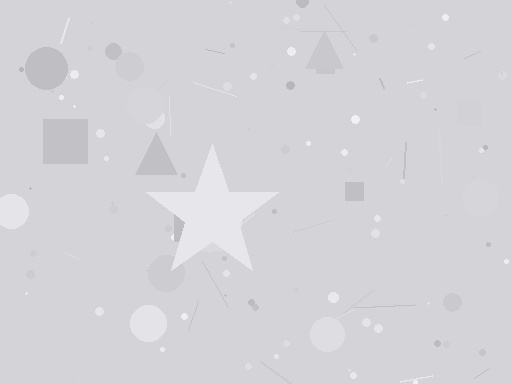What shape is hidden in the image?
A star is hidden in the image.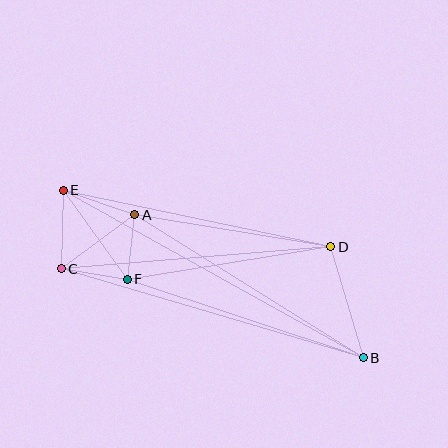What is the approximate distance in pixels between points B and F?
The distance between B and F is approximately 249 pixels.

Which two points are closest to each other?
Points A and F are closest to each other.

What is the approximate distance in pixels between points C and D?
The distance between C and D is approximately 271 pixels.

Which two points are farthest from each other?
Points B and E are farthest from each other.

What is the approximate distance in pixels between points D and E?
The distance between D and E is approximately 273 pixels.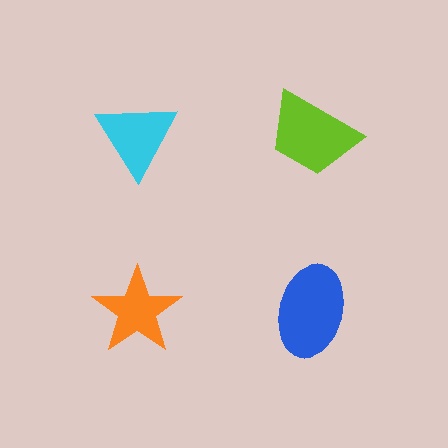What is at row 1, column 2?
A lime trapezoid.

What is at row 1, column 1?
A cyan triangle.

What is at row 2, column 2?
A blue ellipse.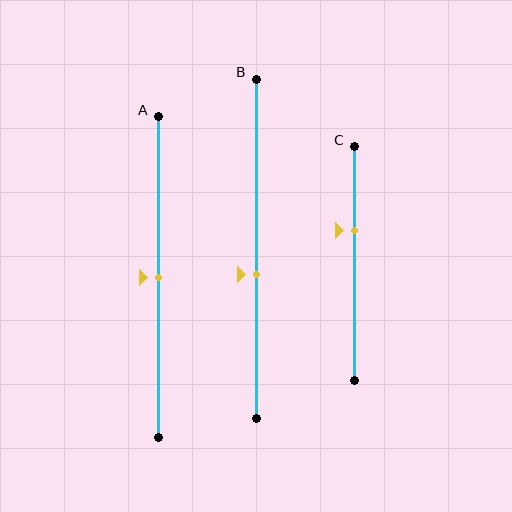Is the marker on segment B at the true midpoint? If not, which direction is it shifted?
No, the marker on segment B is shifted downward by about 7% of the segment length.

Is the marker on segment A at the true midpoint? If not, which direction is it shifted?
Yes, the marker on segment A is at the true midpoint.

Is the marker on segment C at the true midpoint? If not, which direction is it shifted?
No, the marker on segment C is shifted upward by about 14% of the segment length.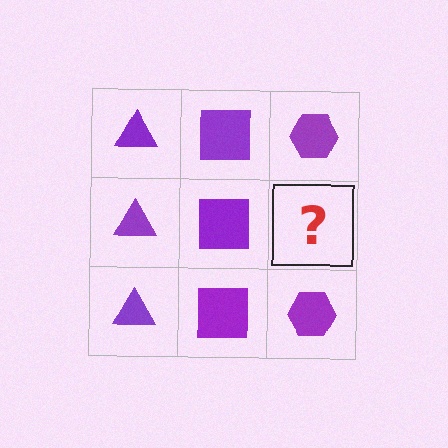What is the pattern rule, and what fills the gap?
The rule is that each column has a consistent shape. The gap should be filled with a purple hexagon.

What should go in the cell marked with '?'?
The missing cell should contain a purple hexagon.